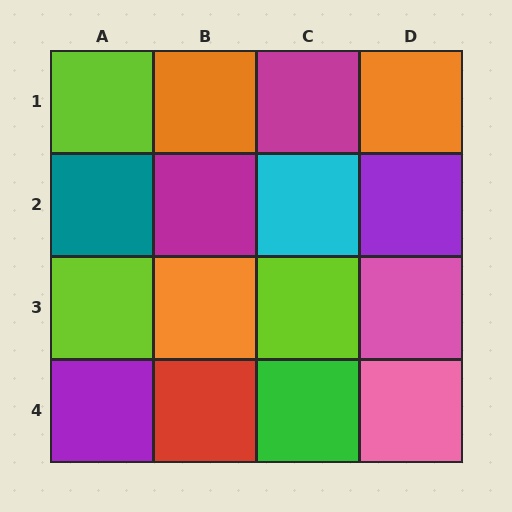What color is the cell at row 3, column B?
Orange.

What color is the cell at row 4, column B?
Red.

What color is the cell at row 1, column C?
Magenta.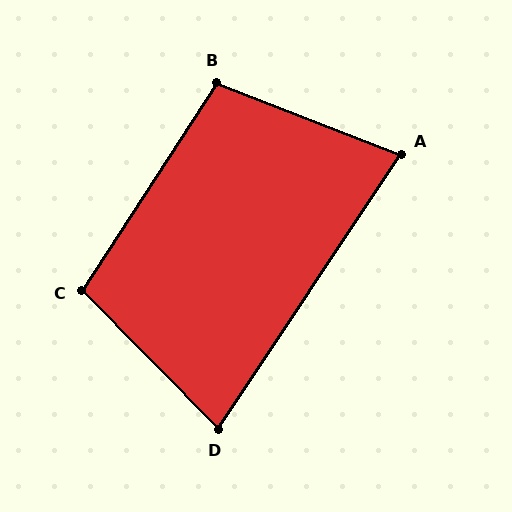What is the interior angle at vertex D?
Approximately 78 degrees (acute).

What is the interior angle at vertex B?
Approximately 102 degrees (obtuse).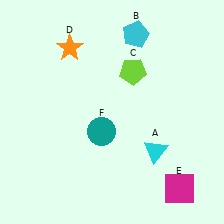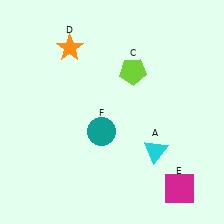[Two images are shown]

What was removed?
The cyan pentagon (B) was removed in Image 2.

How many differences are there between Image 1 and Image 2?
There is 1 difference between the two images.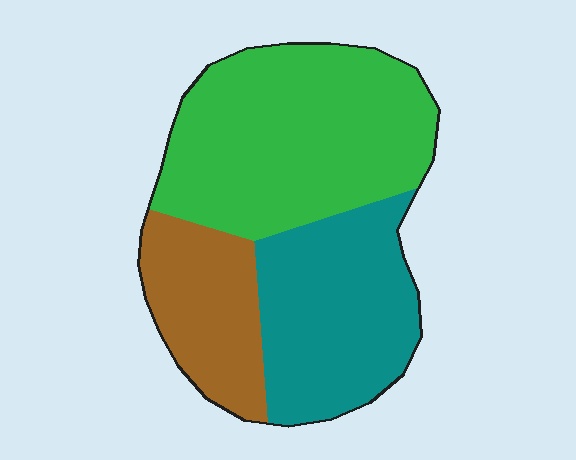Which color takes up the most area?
Green, at roughly 45%.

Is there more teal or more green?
Green.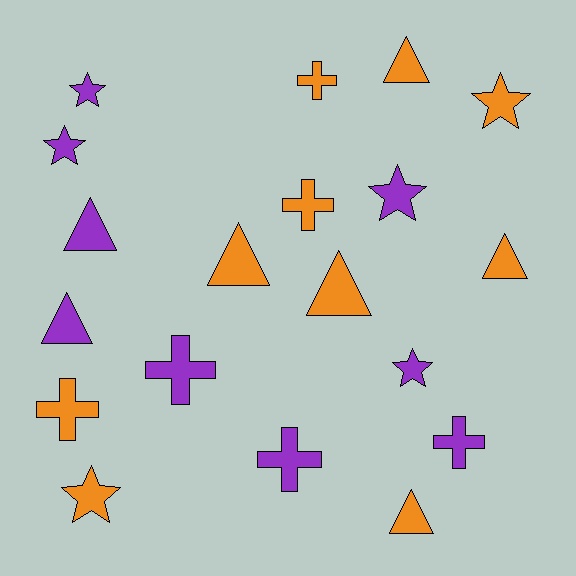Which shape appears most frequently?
Triangle, with 7 objects.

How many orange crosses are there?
There are 3 orange crosses.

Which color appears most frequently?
Orange, with 10 objects.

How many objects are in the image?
There are 19 objects.